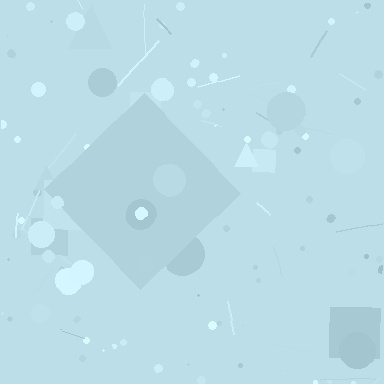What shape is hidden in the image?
A diamond is hidden in the image.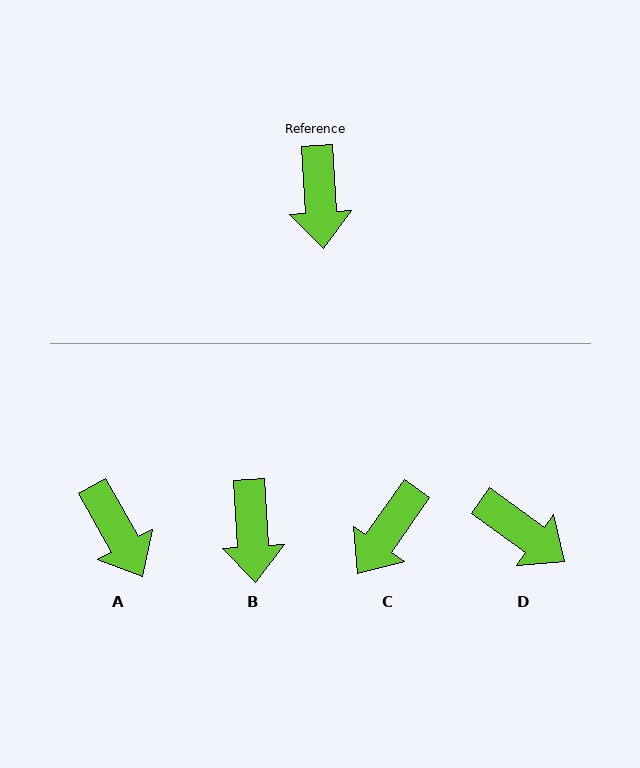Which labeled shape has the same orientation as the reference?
B.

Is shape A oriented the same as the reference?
No, it is off by about 26 degrees.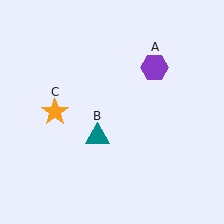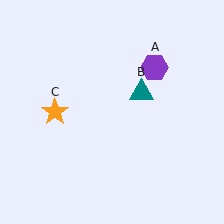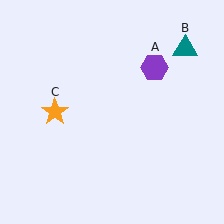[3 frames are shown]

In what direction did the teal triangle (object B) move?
The teal triangle (object B) moved up and to the right.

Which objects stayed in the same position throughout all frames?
Purple hexagon (object A) and orange star (object C) remained stationary.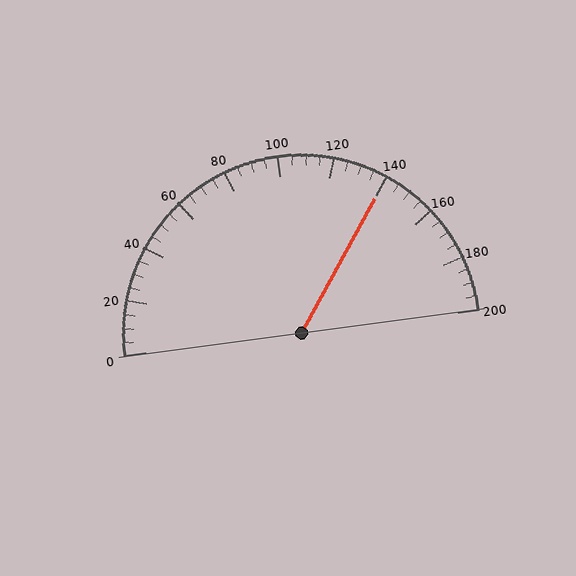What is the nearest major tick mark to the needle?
The nearest major tick mark is 140.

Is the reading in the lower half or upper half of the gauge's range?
The reading is in the upper half of the range (0 to 200).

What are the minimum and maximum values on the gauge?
The gauge ranges from 0 to 200.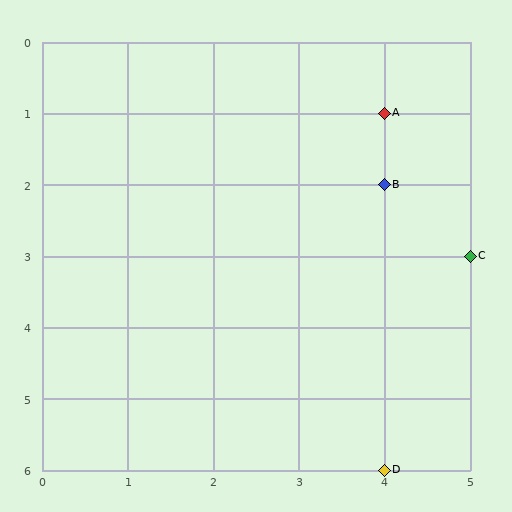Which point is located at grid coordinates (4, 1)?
Point A is at (4, 1).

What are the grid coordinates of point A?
Point A is at grid coordinates (4, 1).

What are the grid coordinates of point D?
Point D is at grid coordinates (4, 6).